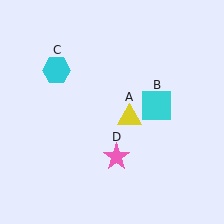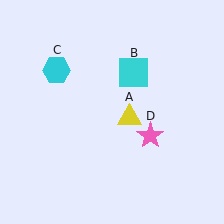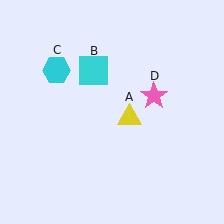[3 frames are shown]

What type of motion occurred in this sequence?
The cyan square (object B), pink star (object D) rotated counterclockwise around the center of the scene.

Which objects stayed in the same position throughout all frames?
Yellow triangle (object A) and cyan hexagon (object C) remained stationary.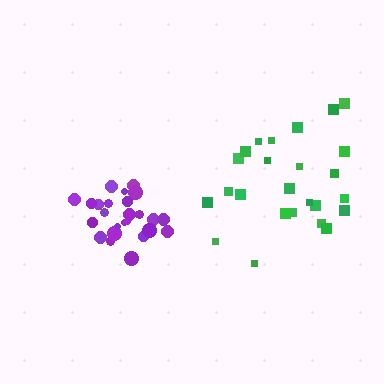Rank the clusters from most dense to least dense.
purple, green.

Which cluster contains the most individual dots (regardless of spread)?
Purple (26).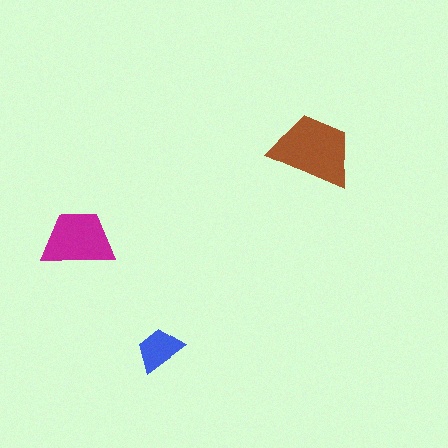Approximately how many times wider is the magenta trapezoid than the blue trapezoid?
About 1.5 times wider.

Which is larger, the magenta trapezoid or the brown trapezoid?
The brown one.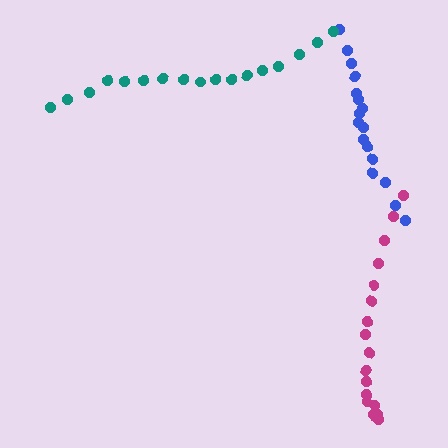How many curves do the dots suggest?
There are 3 distinct paths.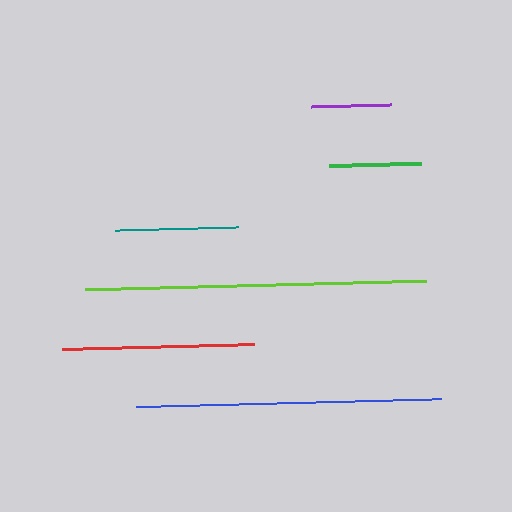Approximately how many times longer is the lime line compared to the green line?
The lime line is approximately 3.7 times the length of the green line.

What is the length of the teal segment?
The teal segment is approximately 123 pixels long.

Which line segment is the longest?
The lime line is the longest at approximately 341 pixels.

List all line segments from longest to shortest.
From longest to shortest: lime, blue, red, teal, green, purple.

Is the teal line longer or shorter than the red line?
The red line is longer than the teal line.